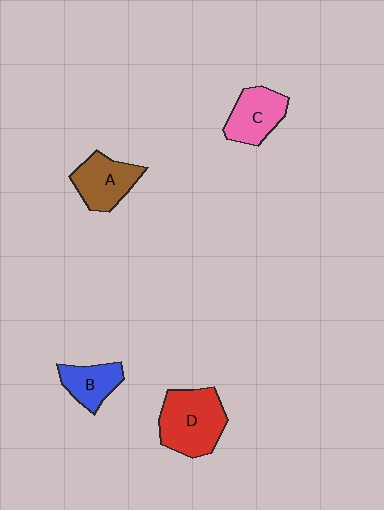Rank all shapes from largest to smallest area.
From largest to smallest: D (red), A (brown), C (pink), B (blue).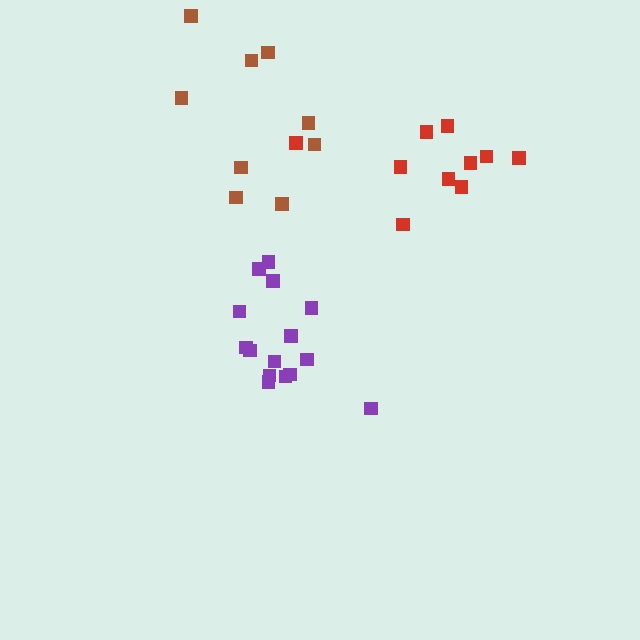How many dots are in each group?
Group 1: 15 dots, Group 2: 10 dots, Group 3: 9 dots (34 total).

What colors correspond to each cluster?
The clusters are colored: purple, red, brown.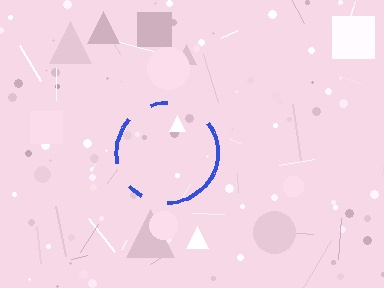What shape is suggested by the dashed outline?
The dashed outline suggests a circle.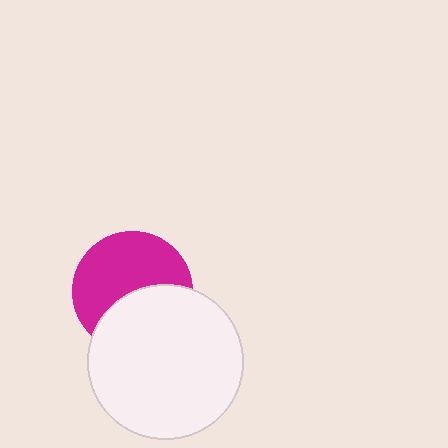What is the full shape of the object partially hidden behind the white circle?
The partially hidden object is a magenta circle.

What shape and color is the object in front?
The object in front is a white circle.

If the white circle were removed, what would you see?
You would see the complete magenta circle.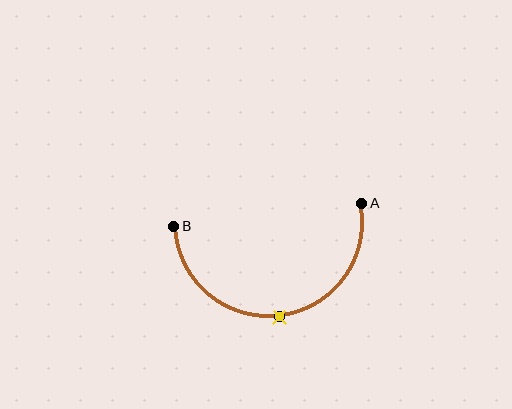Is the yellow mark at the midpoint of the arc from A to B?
Yes. The yellow mark lies on the arc at equal arc-length from both A and B — it is the arc midpoint.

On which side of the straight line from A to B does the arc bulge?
The arc bulges below the straight line connecting A and B.